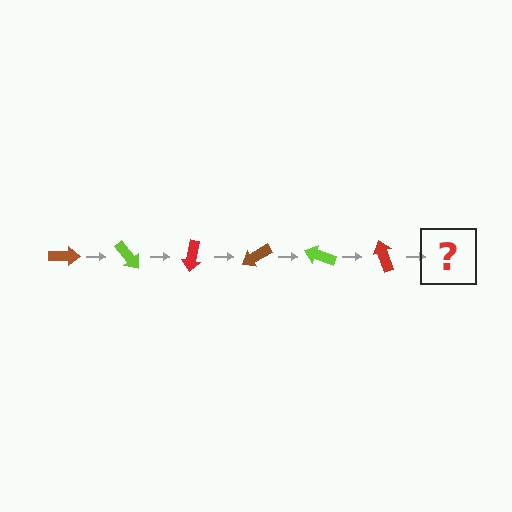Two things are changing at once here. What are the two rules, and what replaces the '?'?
The two rules are that it rotates 50 degrees each step and the color cycles through brown, lime, and red. The '?' should be a brown arrow, rotated 300 degrees from the start.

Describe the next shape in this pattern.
It should be a brown arrow, rotated 300 degrees from the start.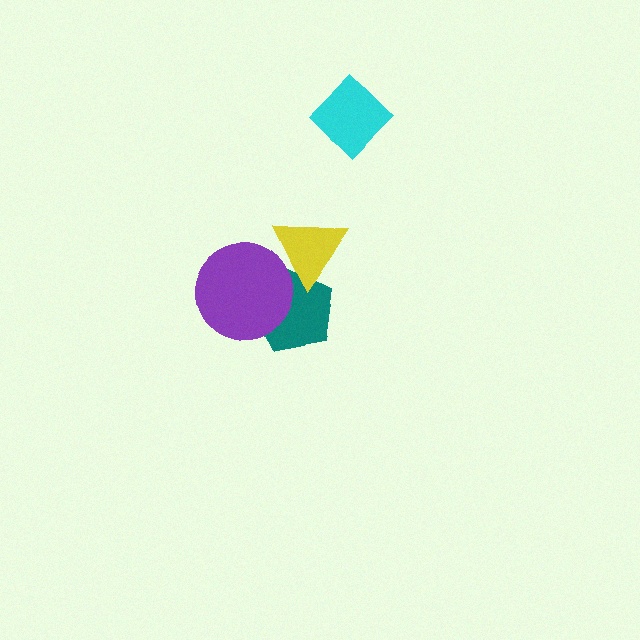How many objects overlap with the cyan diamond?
0 objects overlap with the cyan diamond.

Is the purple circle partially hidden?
Yes, it is partially covered by another shape.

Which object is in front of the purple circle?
The yellow triangle is in front of the purple circle.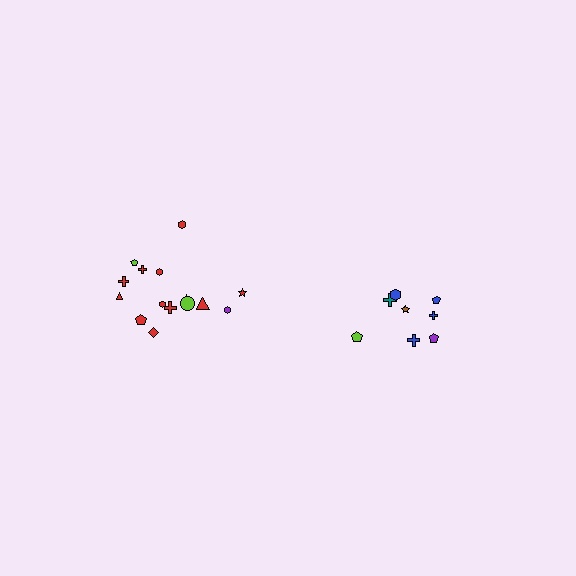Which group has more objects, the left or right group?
The left group.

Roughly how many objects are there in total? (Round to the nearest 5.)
Roughly 25 objects in total.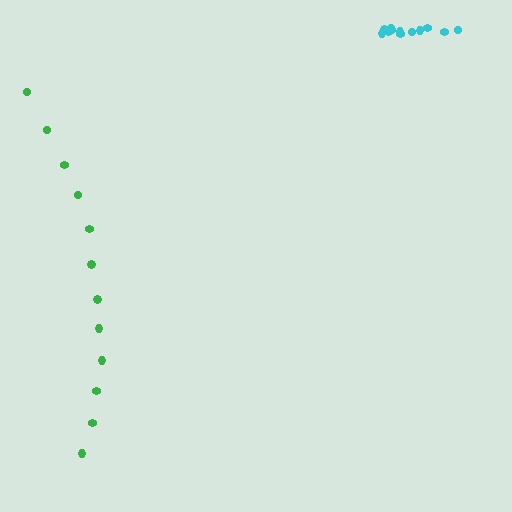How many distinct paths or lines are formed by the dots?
There are 2 distinct paths.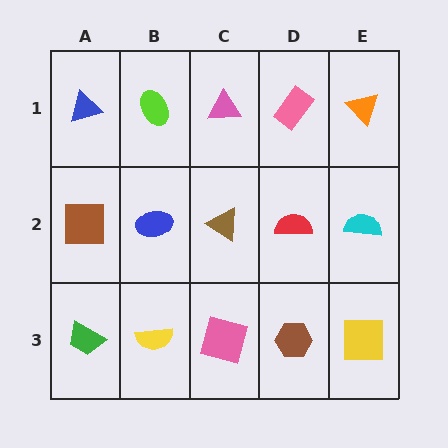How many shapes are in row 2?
5 shapes.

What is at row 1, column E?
An orange triangle.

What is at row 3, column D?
A brown hexagon.